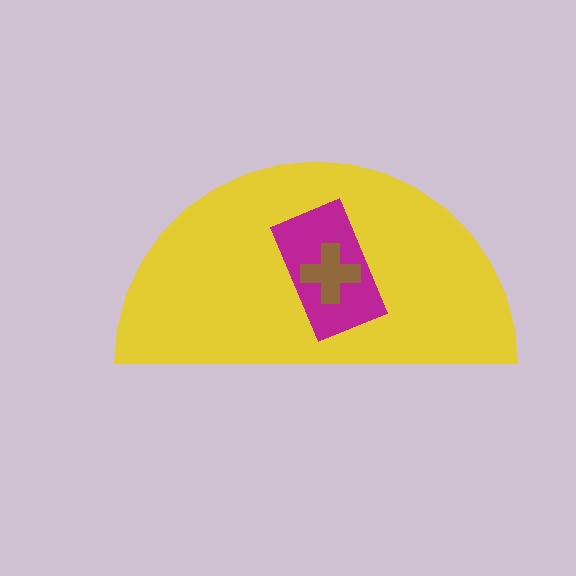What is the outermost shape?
The yellow semicircle.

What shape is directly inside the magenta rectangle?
The brown cross.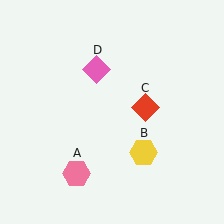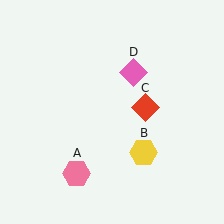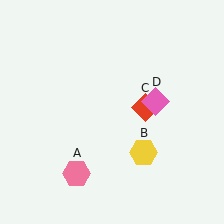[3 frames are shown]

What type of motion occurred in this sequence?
The pink diamond (object D) rotated clockwise around the center of the scene.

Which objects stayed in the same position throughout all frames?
Pink hexagon (object A) and yellow hexagon (object B) and red diamond (object C) remained stationary.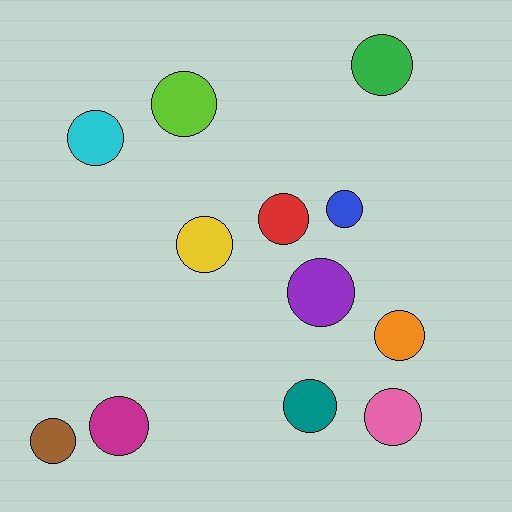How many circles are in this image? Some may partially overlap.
There are 12 circles.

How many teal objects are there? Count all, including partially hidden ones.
There is 1 teal object.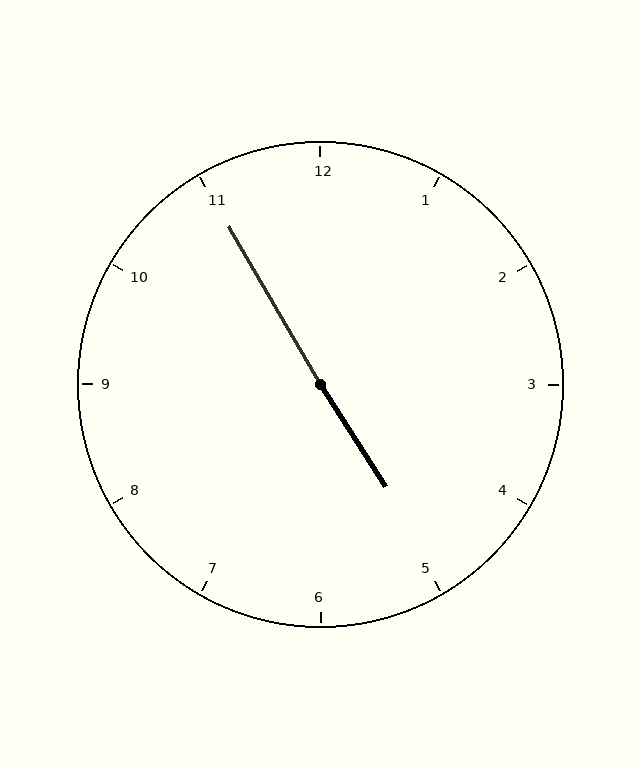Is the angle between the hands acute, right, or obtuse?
It is obtuse.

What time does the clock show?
4:55.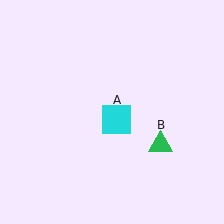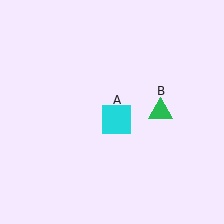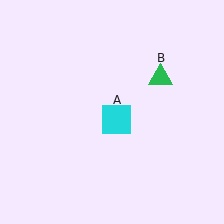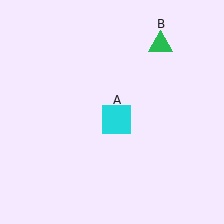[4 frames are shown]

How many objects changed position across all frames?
1 object changed position: green triangle (object B).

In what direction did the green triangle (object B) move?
The green triangle (object B) moved up.